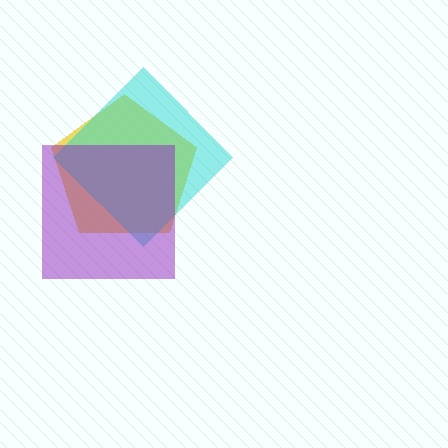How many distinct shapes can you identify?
There are 3 distinct shapes: a yellow pentagon, a cyan diamond, a purple square.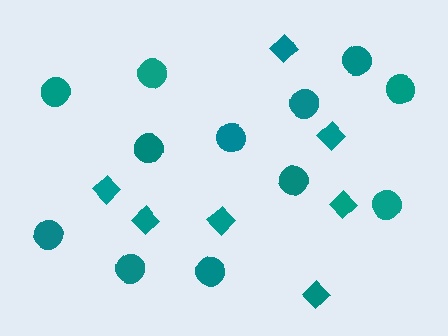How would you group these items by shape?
There are 2 groups: one group of circles (12) and one group of diamonds (7).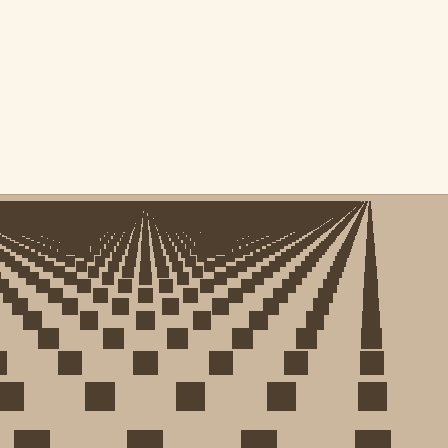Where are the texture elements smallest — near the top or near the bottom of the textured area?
Near the top.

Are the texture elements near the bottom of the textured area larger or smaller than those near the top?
Larger. Near the bottom, elements are closer to the viewer and appear at a bigger on-screen size.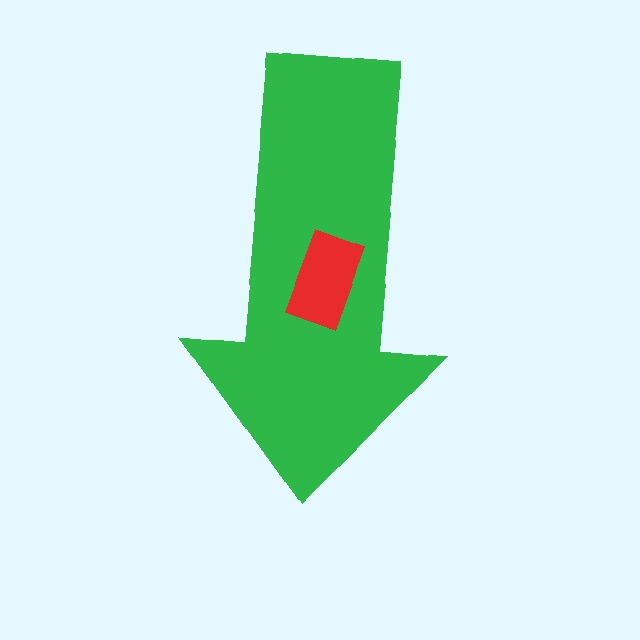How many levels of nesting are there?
2.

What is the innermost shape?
The red rectangle.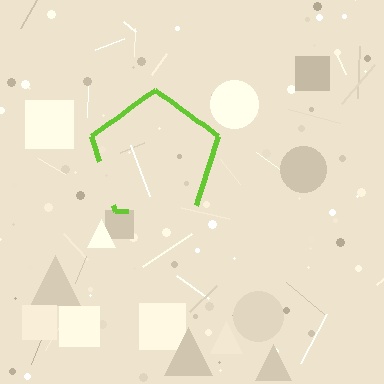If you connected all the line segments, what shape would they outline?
They would outline a pentagon.